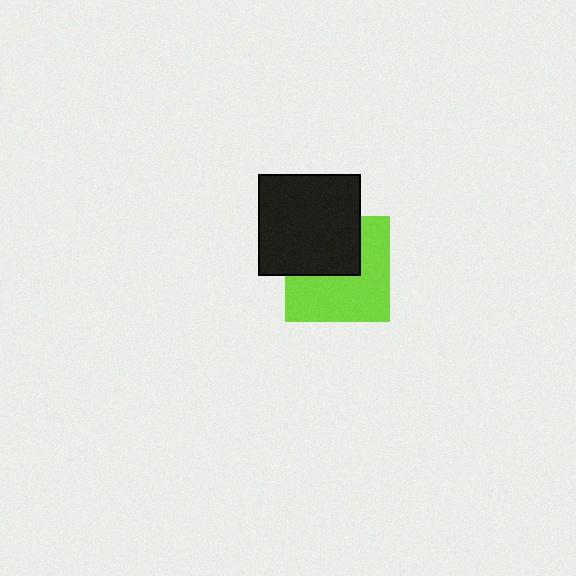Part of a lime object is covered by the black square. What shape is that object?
It is a square.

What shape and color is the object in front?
The object in front is a black square.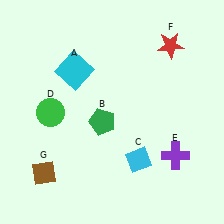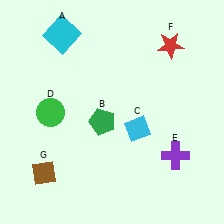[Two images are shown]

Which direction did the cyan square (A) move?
The cyan square (A) moved up.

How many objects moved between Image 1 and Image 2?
2 objects moved between the two images.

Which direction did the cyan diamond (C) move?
The cyan diamond (C) moved up.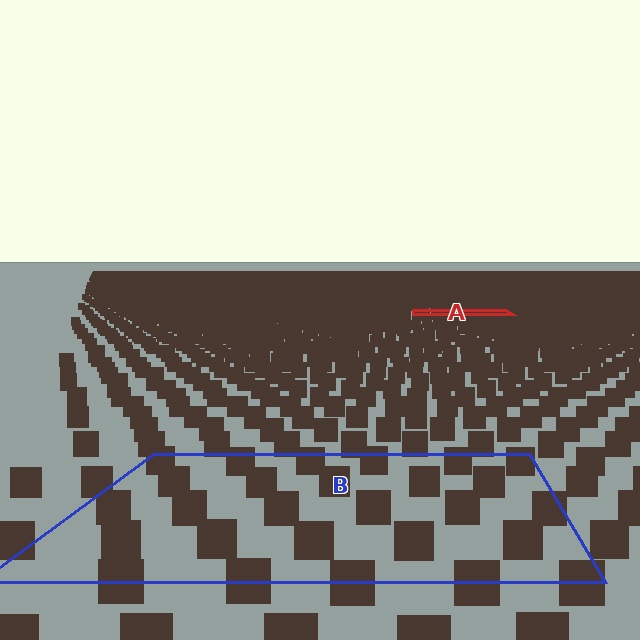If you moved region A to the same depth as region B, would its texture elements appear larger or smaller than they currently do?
They would appear larger. At a closer depth, the same texture elements are projected at a bigger on-screen size.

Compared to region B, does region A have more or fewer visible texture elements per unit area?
Region A has more texture elements per unit area — they are packed more densely because it is farther away.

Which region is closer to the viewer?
Region B is closer. The texture elements there are larger and more spread out.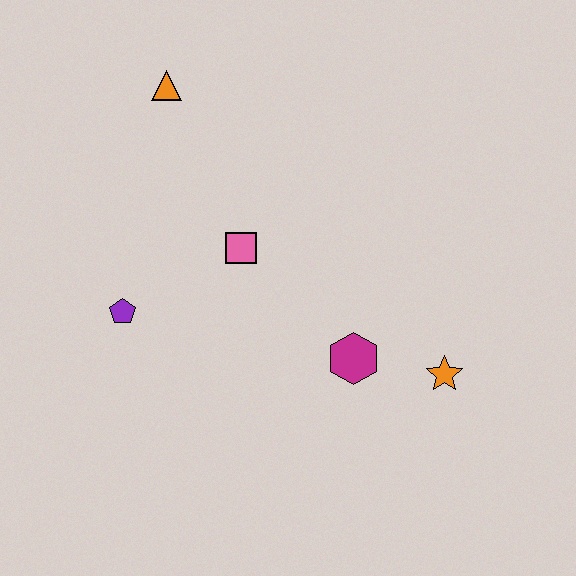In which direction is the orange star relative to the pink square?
The orange star is to the right of the pink square.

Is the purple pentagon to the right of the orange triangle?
No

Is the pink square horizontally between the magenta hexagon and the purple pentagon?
Yes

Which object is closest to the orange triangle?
The pink square is closest to the orange triangle.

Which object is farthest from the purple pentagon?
The orange star is farthest from the purple pentagon.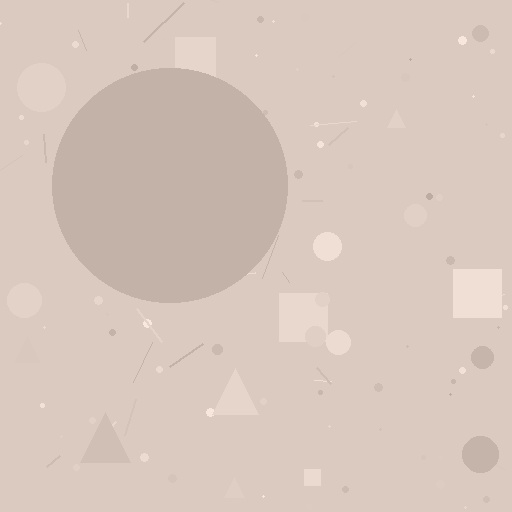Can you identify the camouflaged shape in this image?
The camouflaged shape is a circle.